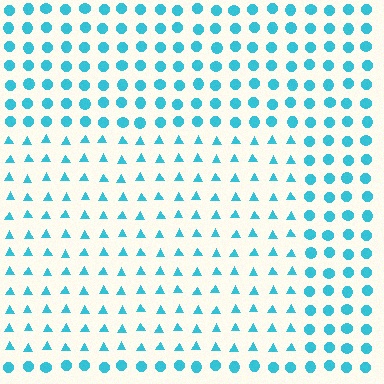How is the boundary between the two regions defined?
The boundary is defined by a change in element shape: triangles inside vs. circles outside. All elements share the same color and spacing.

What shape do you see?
I see a rectangle.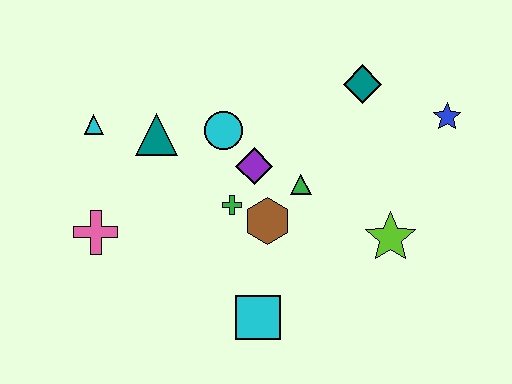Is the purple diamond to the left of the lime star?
Yes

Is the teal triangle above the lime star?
Yes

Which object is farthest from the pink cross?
The blue star is farthest from the pink cross.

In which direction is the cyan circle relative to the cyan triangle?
The cyan circle is to the right of the cyan triangle.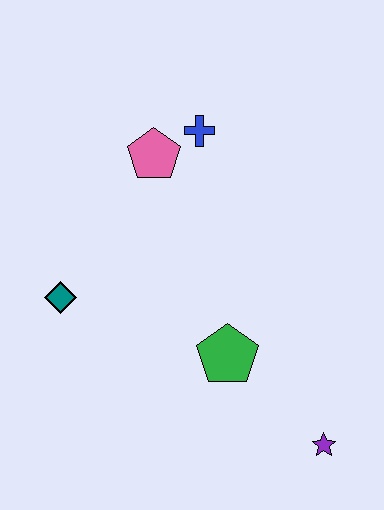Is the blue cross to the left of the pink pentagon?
No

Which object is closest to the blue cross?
The pink pentagon is closest to the blue cross.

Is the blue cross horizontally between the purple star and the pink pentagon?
Yes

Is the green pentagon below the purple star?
No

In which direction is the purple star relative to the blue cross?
The purple star is below the blue cross.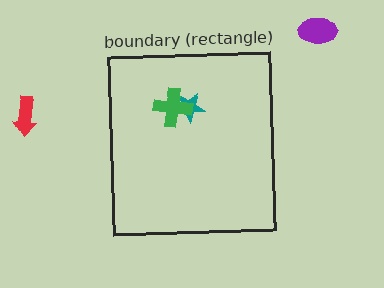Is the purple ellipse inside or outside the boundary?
Outside.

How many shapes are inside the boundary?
2 inside, 2 outside.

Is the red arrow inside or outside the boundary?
Outside.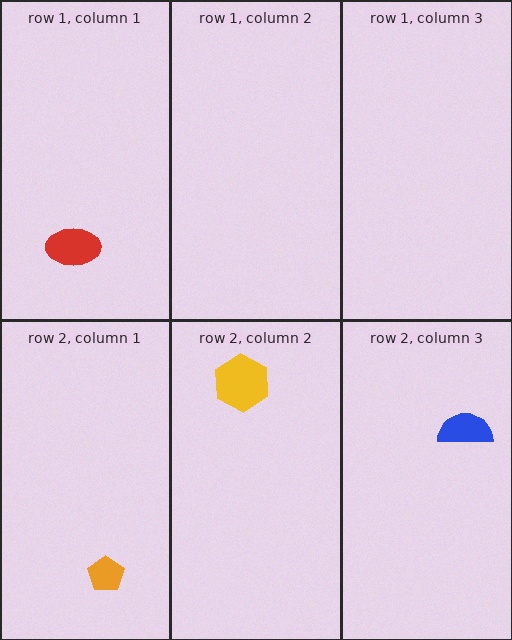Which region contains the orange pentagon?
The row 2, column 1 region.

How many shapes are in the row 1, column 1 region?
1.